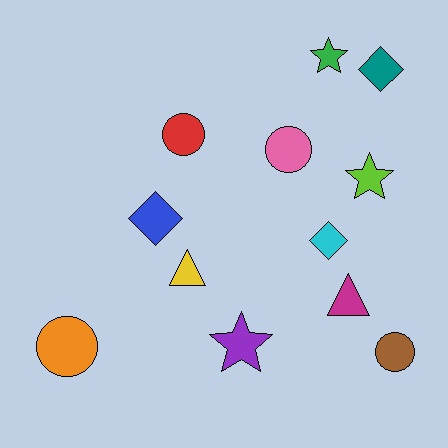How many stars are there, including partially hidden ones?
There are 3 stars.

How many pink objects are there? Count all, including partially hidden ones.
There is 1 pink object.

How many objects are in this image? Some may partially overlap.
There are 12 objects.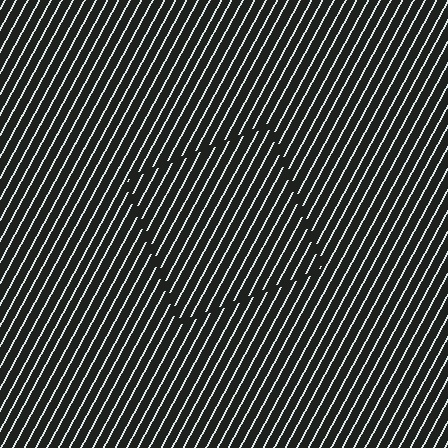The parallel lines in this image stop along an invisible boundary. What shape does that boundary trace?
An illusory square. The interior of the shape contains the same grating, shifted by half a period — the contour is defined by the phase discontinuity where line-ends from the inner and outer gratings abut.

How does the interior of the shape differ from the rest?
The interior of the shape contains the same grating, shifted by half a period — the contour is defined by the phase discontinuity where line-ends from the inner and outer gratings abut.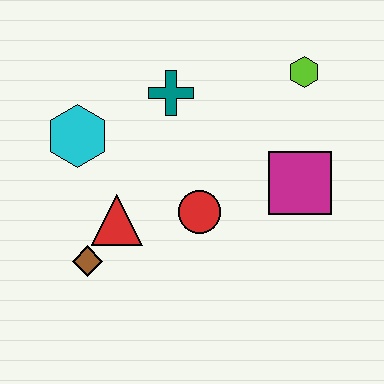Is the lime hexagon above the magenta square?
Yes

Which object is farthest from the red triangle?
The lime hexagon is farthest from the red triangle.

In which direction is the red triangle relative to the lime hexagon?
The red triangle is to the left of the lime hexagon.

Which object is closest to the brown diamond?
The red triangle is closest to the brown diamond.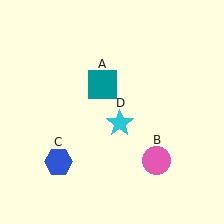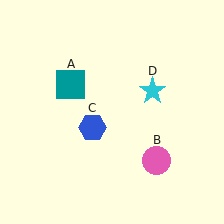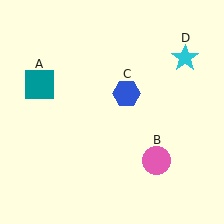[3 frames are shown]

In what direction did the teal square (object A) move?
The teal square (object A) moved left.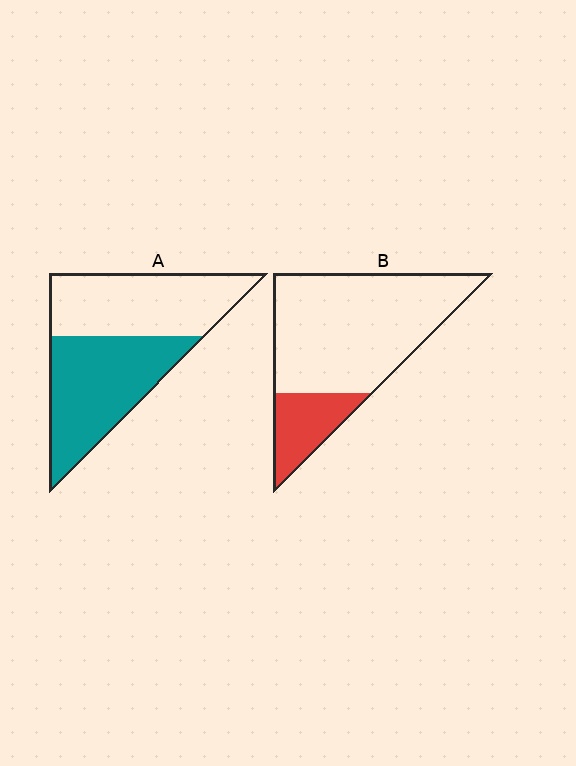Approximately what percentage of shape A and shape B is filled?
A is approximately 50% and B is approximately 20%.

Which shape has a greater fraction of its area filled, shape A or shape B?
Shape A.